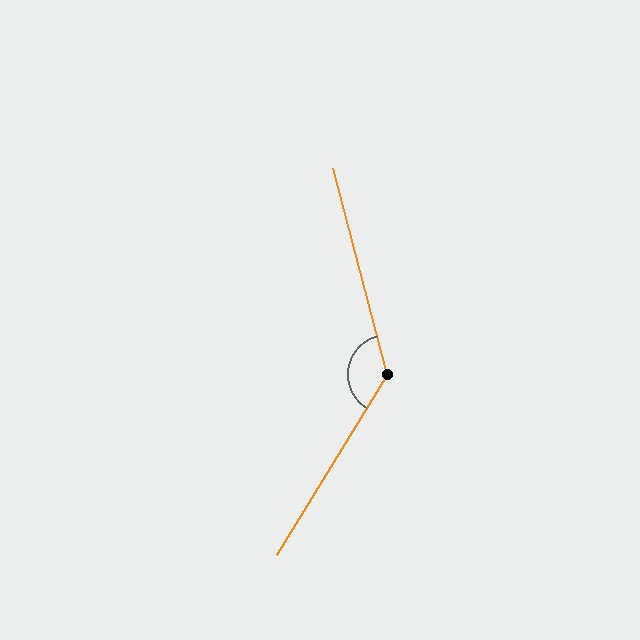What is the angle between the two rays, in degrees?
Approximately 134 degrees.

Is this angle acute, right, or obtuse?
It is obtuse.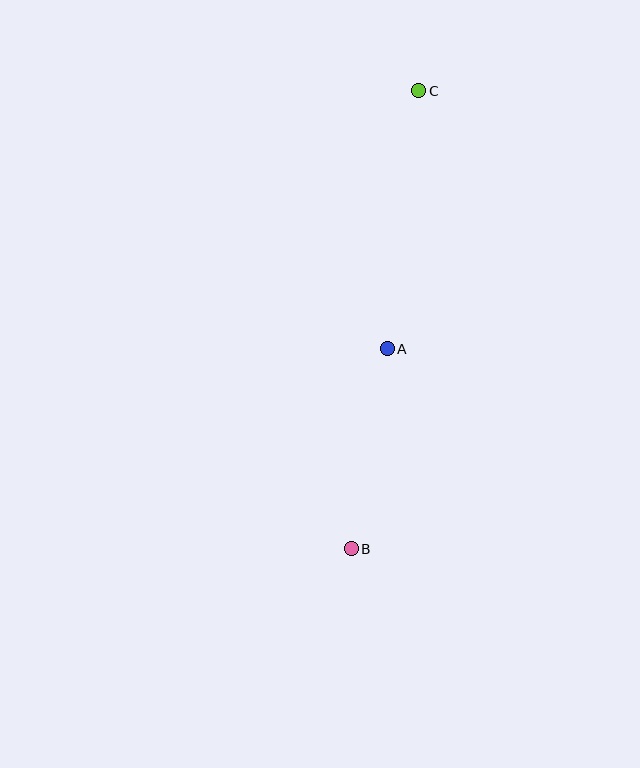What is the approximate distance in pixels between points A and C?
The distance between A and C is approximately 260 pixels.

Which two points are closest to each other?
Points A and B are closest to each other.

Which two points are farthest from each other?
Points B and C are farthest from each other.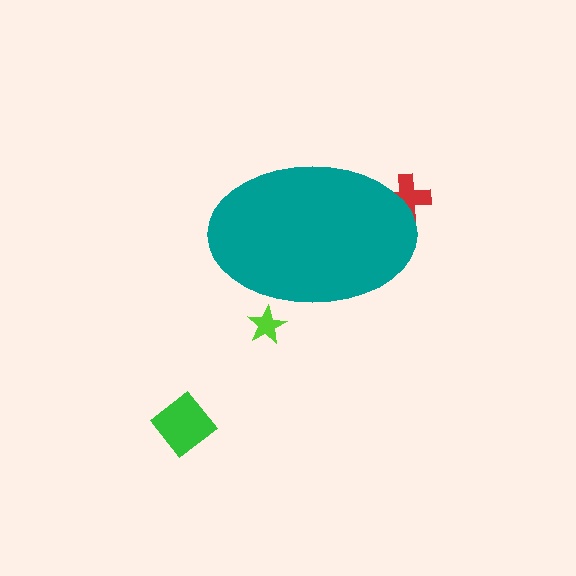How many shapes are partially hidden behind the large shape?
2 shapes are partially hidden.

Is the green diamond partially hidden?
No, the green diamond is fully visible.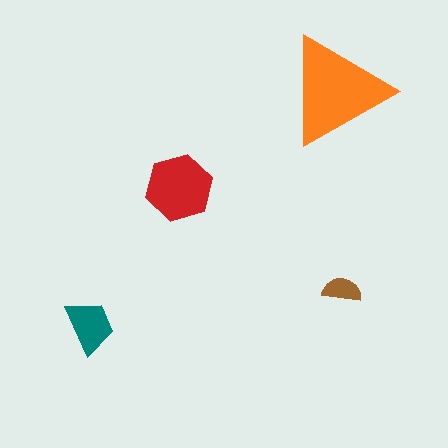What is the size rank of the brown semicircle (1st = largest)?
4th.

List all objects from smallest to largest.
The brown semicircle, the teal trapezoid, the red hexagon, the orange triangle.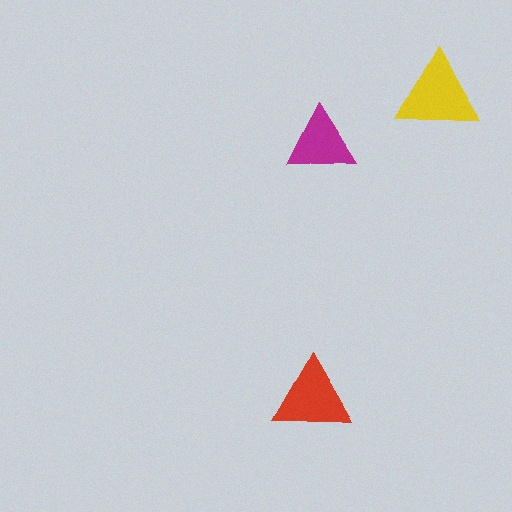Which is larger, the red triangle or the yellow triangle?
The yellow one.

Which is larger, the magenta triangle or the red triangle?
The red one.